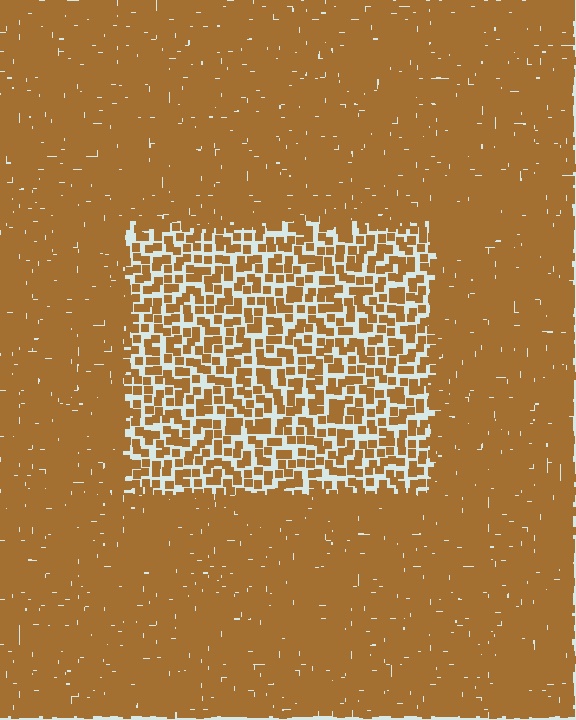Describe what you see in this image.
The image contains small brown elements arranged at two different densities. A rectangle-shaped region is visible where the elements are less densely packed than the surrounding area.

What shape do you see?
I see a rectangle.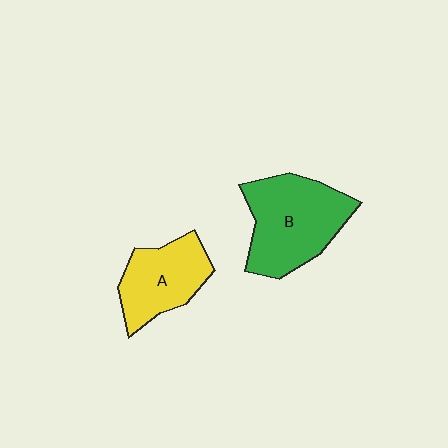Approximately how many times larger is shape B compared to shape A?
Approximately 1.4 times.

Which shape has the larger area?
Shape B (green).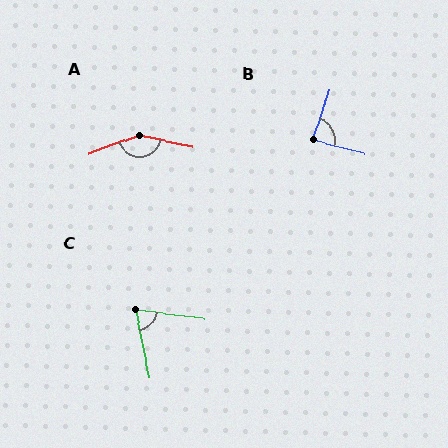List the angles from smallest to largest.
C (71°), B (87°), A (148°).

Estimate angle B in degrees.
Approximately 87 degrees.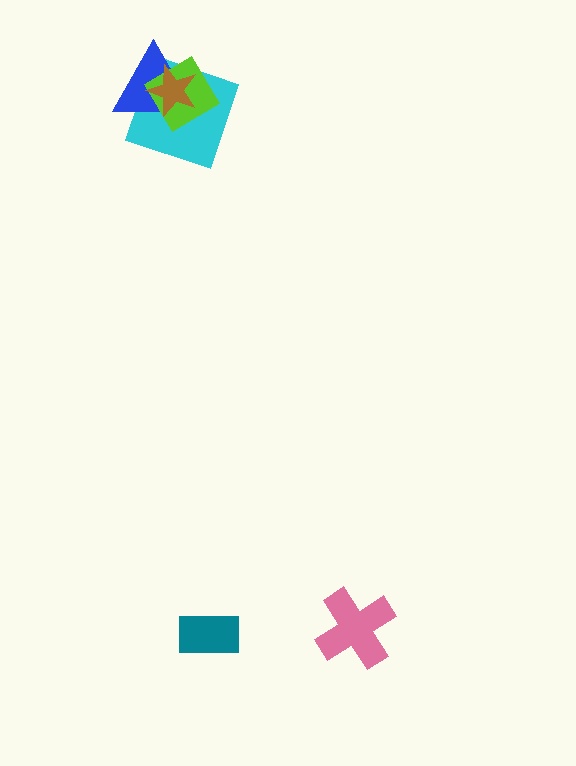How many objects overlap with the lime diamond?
3 objects overlap with the lime diamond.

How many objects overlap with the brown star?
3 objects overlap with the brown star.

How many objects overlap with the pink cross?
0 objects overlap with the pink cross.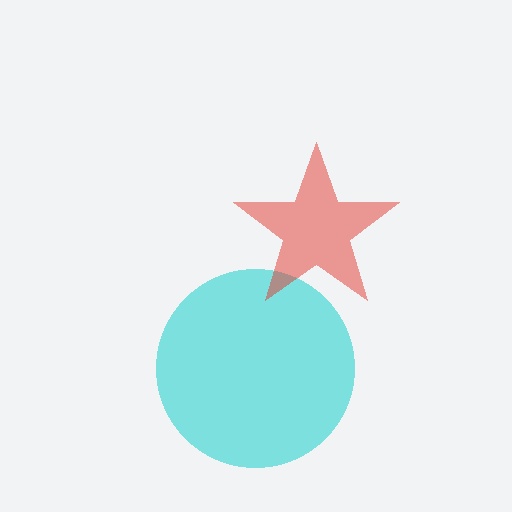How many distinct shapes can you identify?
There are 2 distinct shapes: a cyan circle, a red star.